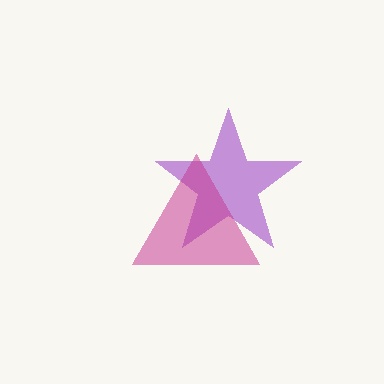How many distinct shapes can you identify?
There are 2 distinct shapes: a purple star, a magenta triangle.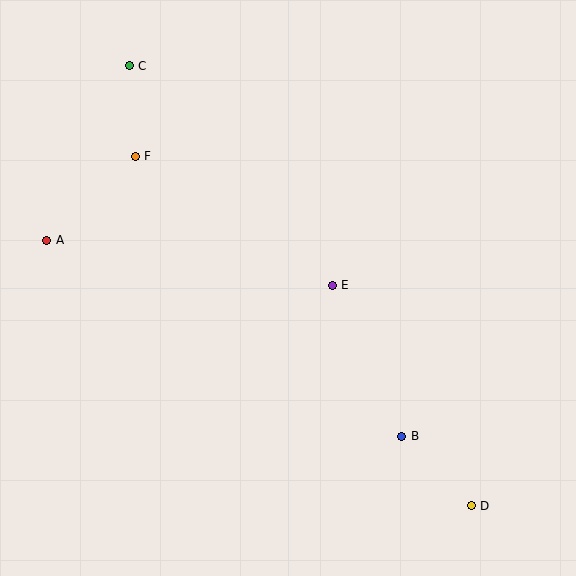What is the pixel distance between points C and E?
The distance between C and E is 299 pixels.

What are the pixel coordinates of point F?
Point F is at (135, 156).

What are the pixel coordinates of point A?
Point A is at (47, 240).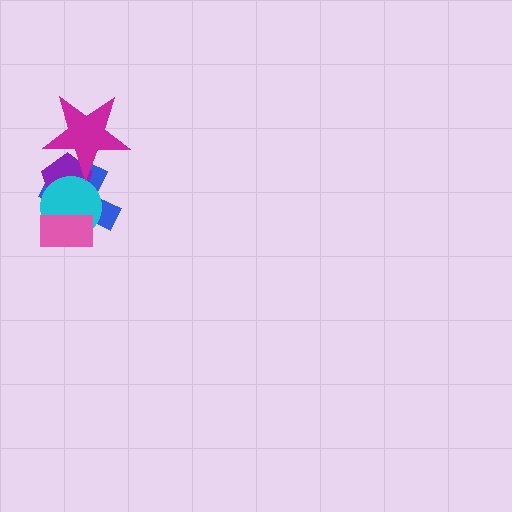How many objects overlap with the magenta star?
2 objects overlap with the magenta star.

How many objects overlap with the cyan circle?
3 objects overlap with the cyan circle.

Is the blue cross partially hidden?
Yes, it is partially covered by another shape.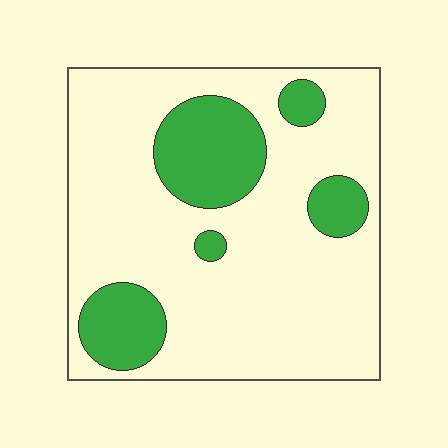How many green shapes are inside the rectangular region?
5.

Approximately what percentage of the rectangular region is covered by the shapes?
Approximately 20%.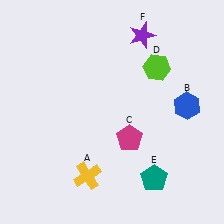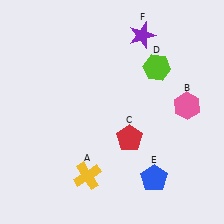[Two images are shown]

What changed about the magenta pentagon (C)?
In Image 1, C is magenta. In Image 2, it changed to red.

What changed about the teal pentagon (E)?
In Image 1, E is teal. In Image 2, it changed to blue.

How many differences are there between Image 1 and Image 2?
There are 3 differences between the two images.